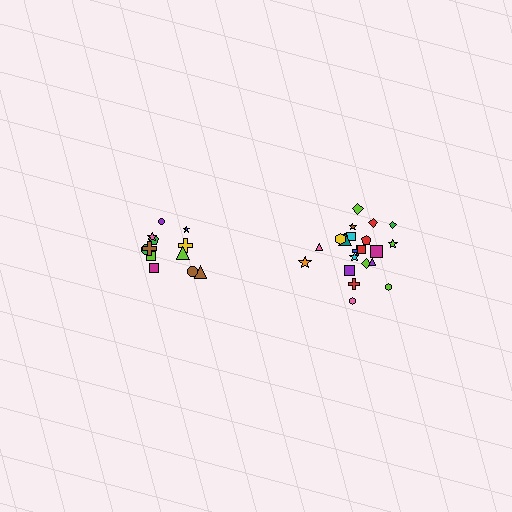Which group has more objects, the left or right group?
The right group.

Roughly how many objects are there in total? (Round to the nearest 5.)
Roughly 35 objects in total.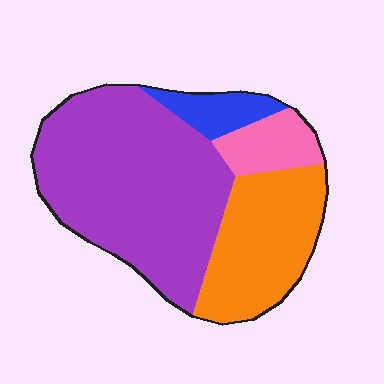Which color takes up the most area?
Purple, at roughly 55%.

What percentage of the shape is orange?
Orange takes up about one quarter (1/4) of the shape.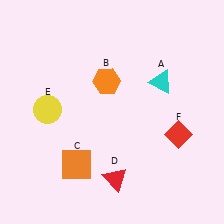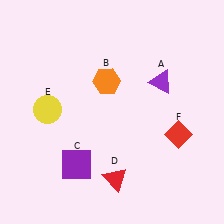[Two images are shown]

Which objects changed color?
A changed from cyan to purple. C changed from orange to purple.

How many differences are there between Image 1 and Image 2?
There are 2 differences between the two images.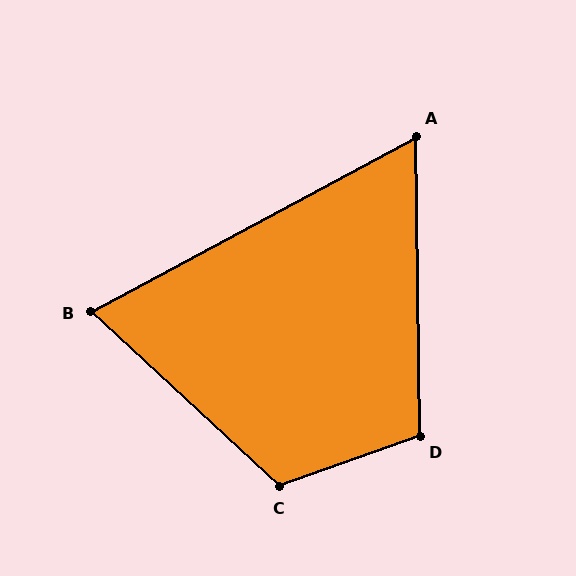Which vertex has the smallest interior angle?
A, at approximately 62 degrees.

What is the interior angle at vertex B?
Approximately 71 degrees (acute).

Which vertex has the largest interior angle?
C, at approximately 118 degrees.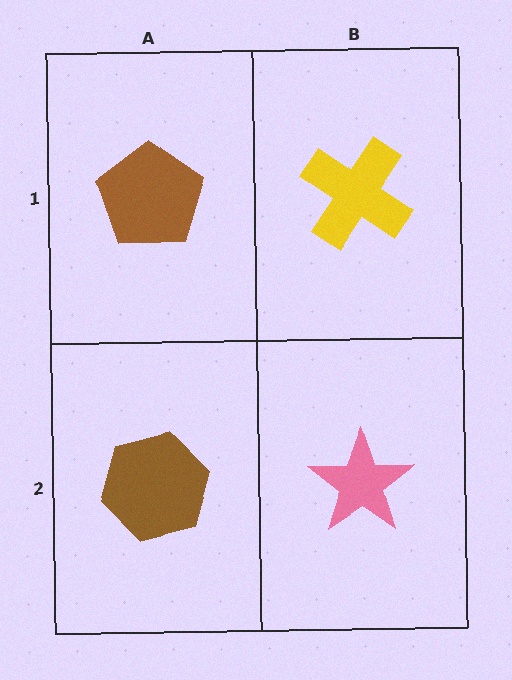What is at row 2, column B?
A pink star.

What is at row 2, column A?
A brown hexagon.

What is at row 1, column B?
A yellow cross.